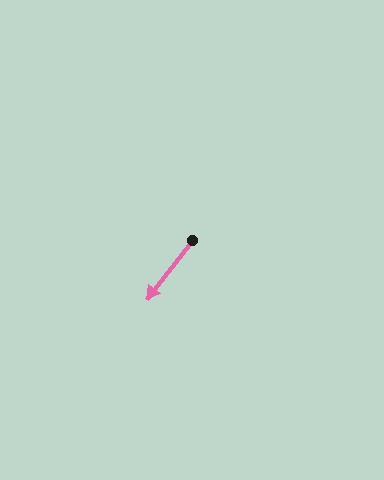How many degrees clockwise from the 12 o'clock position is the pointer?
Approximately 217 degrees.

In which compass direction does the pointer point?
Southwest.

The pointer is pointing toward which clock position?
Roughly 7 o'clock.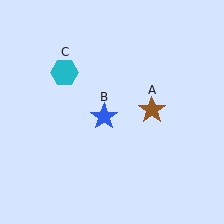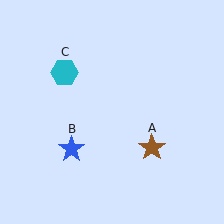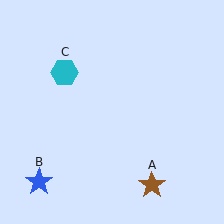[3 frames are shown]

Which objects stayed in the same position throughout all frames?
Cyan hexagon (object C) remained stationary.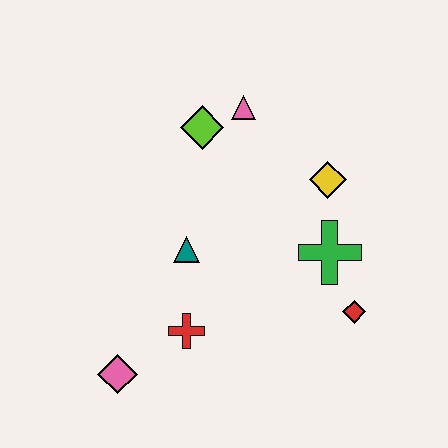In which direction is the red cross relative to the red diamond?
The red cross is to the left of the red diamond.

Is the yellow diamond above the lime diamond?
No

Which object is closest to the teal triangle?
The red cross is closest to the teal triangle.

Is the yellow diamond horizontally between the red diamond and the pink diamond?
Yes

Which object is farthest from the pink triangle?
The pink diamond is farthest from the pink triangle.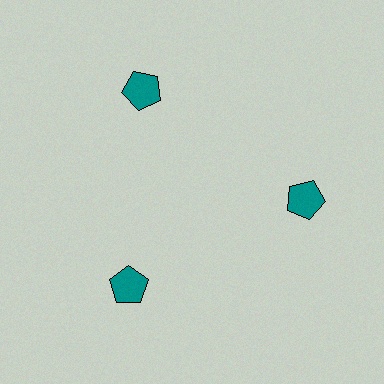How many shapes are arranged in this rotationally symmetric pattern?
There are 3 shapes, arranged in 3 groups of 1.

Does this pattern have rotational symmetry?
Yes, this pattern has 3-fold rotational symmetry. It looks the same after rotating 120 degrees around the center.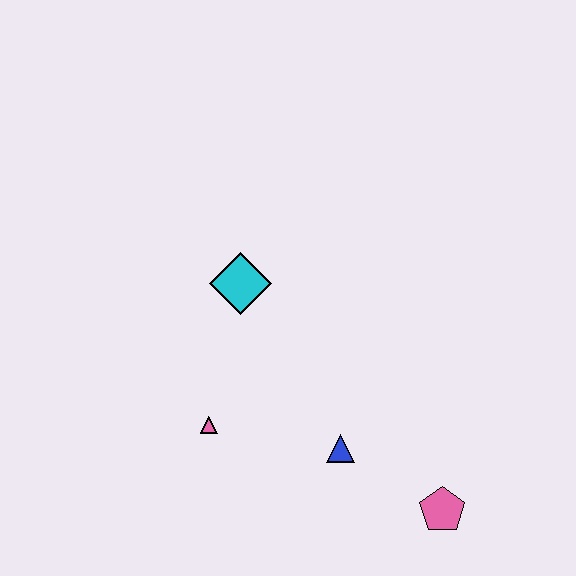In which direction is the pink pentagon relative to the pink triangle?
The pink pentagon is to the right of the pink triangle.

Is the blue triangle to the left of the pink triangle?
No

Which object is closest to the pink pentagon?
The blue triangle is closest to the pink pentagon.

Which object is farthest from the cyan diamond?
The pink pentagon is farthest from the cyan diamond.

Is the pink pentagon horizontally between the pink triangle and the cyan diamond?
No